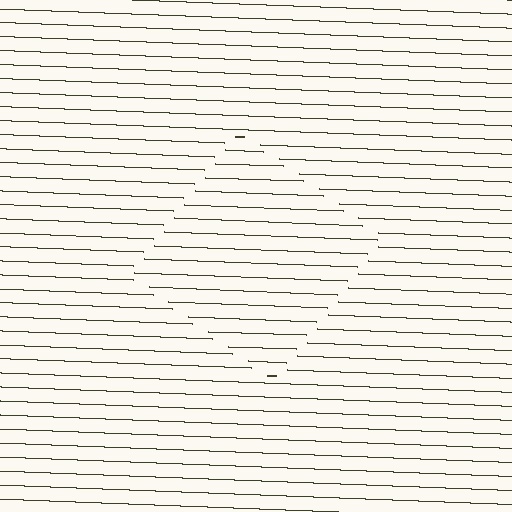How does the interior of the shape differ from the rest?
The interior of the shape contains the same grating, shifted by half a period — the contour is defined by the phase discontinuity where line-ends from the inner and outer gratings abut.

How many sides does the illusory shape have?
4 sides — the line-ends trace a square.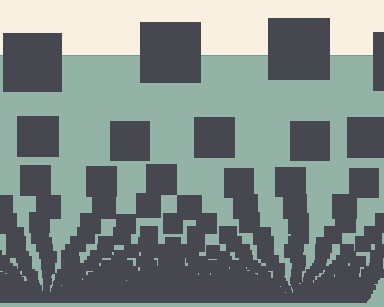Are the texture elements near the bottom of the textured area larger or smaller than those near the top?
Smaller. The gradient is inverted — elements near the bottom are smaller and denser.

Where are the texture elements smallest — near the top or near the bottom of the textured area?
Near the bottom.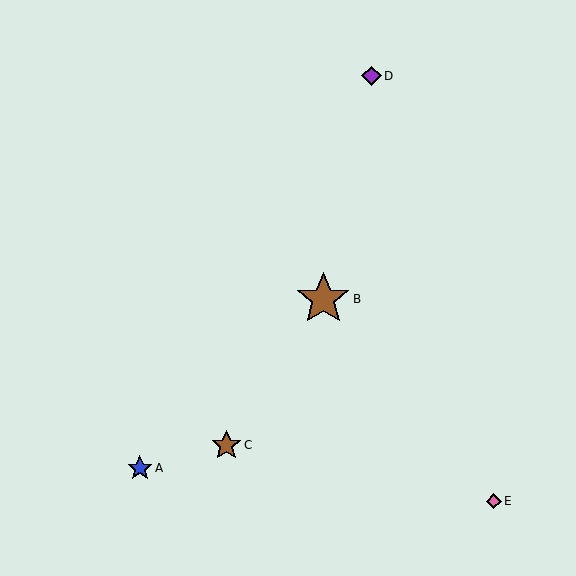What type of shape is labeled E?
Shape E is a pink diamond.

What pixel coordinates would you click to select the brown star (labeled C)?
Click at (226, 445) to select the brown star C.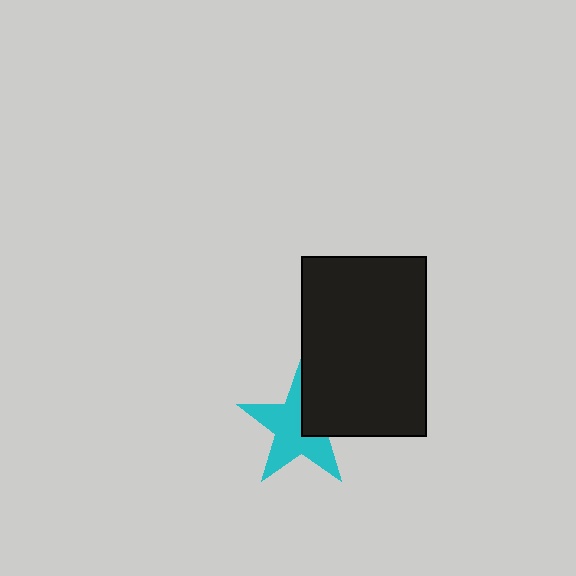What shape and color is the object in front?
The object in front is a black rectangle.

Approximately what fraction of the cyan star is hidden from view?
Roughly 33% of the cyan star is hidden behind the black rectangle.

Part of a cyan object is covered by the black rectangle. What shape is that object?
It is a star.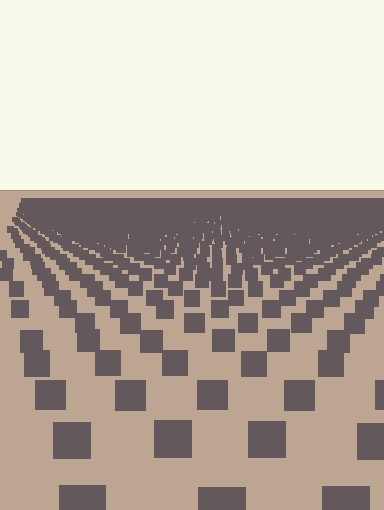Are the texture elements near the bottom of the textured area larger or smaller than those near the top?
Larger. Near the bottom, elements are closer to the viewer and appear at a bigger on-screen size.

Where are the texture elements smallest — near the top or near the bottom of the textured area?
Near the top.